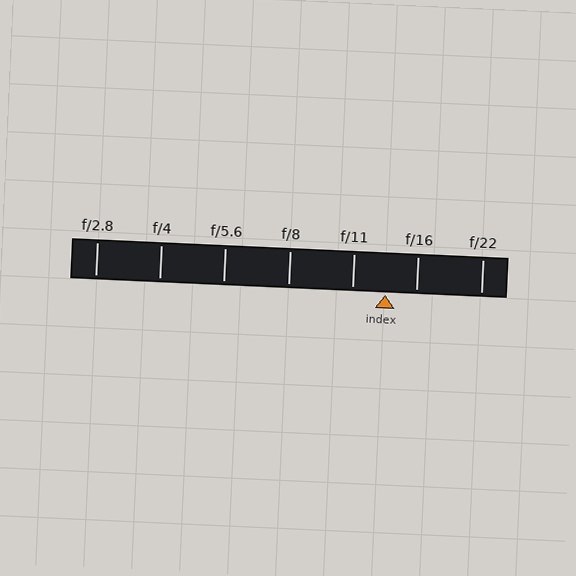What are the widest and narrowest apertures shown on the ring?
The widest aperture shown is f/2.8 and the narrowest is f/22.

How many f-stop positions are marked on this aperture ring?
There are 7 f-stop positions marked.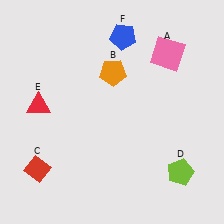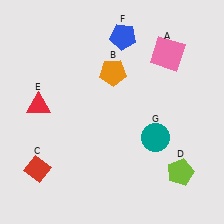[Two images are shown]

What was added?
A teal circle (G) was added in Image 2.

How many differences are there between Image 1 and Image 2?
There is 1 difference between the two images.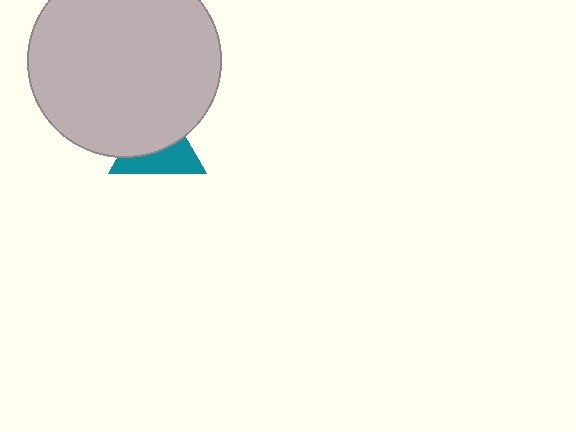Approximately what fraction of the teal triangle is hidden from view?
Roughly 54% of the teal triangle is hidden behind the light gray circle.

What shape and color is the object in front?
The object in front is a light gray circle.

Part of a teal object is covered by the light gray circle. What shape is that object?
It is a triangle.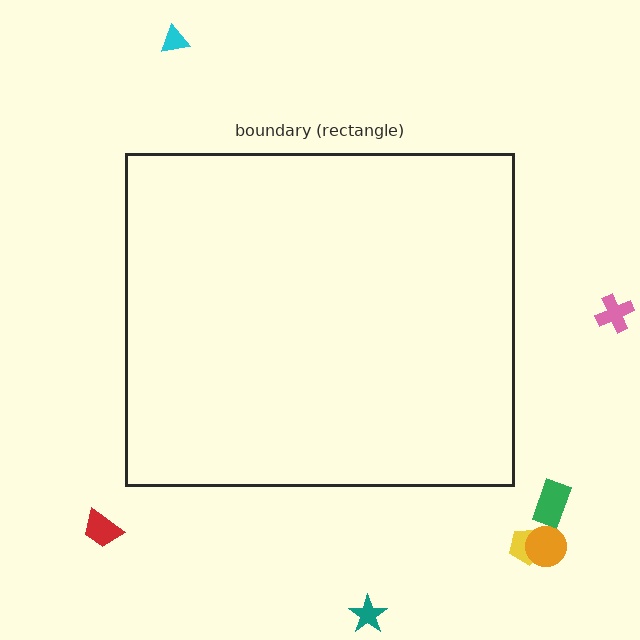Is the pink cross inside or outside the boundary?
Outside.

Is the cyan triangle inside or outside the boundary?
Outside.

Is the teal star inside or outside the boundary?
Outside.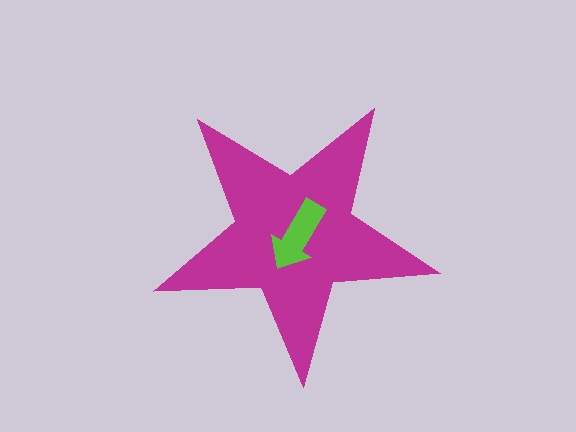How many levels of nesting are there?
2.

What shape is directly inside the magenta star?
The lime arrow.